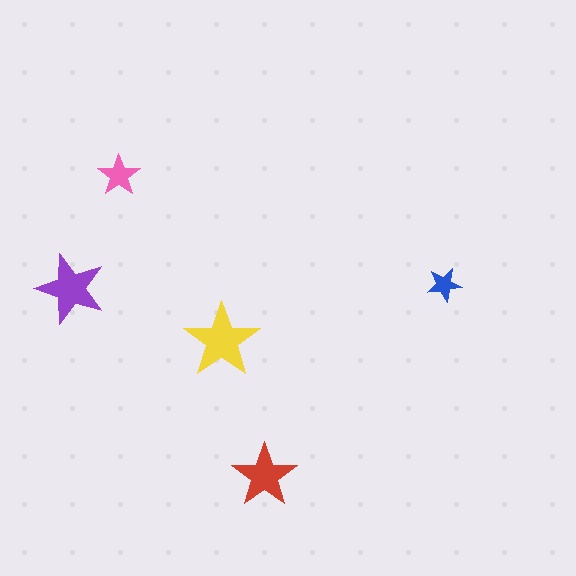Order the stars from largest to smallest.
the yellow one, the purple one, the red one, the pink one, the blue one.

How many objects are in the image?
There are 5 objects in the image.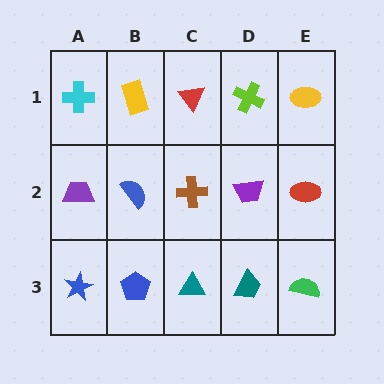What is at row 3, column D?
A teal trapezoid.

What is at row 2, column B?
A blue semicircle.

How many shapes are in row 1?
5 shapes.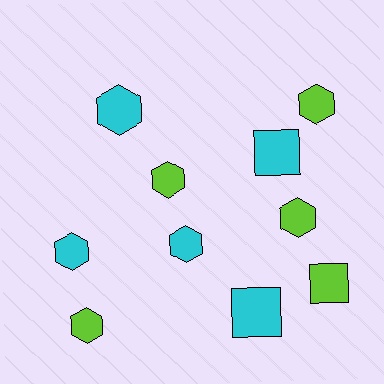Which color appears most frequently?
Lime, with 5 objects.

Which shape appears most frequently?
Hexagon, with 7 objects.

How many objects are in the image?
There are 10 objects.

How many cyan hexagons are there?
There are 3 cyan hexagons.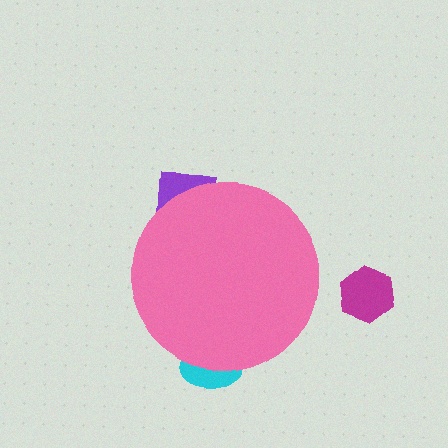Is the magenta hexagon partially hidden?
No, the magenta hexagon is fully visible.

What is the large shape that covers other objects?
A pink circle.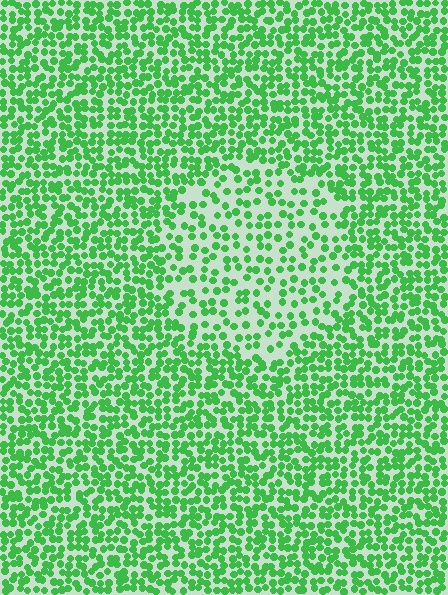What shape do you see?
I see a circle.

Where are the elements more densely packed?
The elements are more densely packed outside the circle boundary.